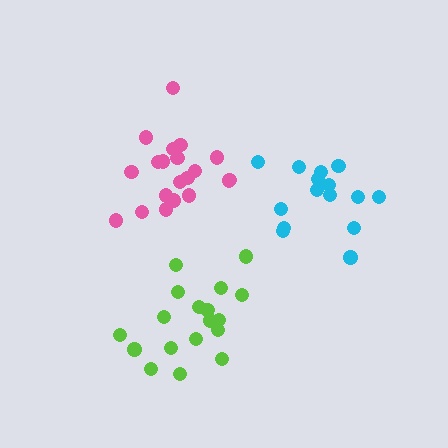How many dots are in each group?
Group 1: 18 dots, Group 2: 15 dots, Group 3: 20 dots (53 total).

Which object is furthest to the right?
The cyan cluster is rightmost.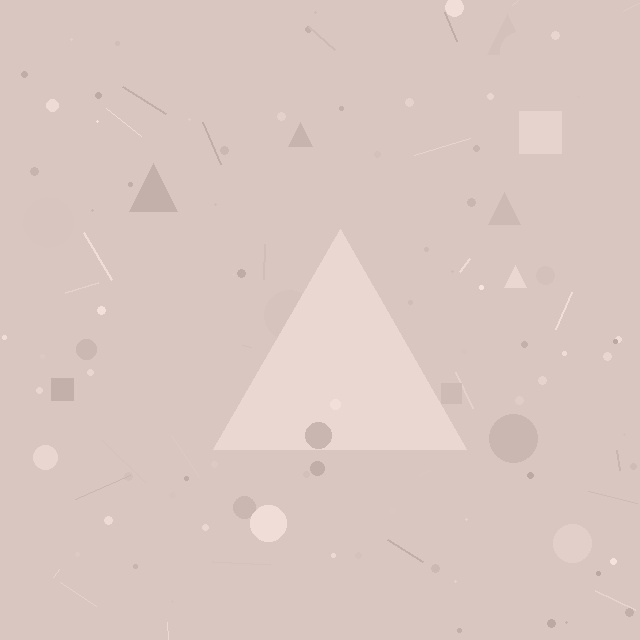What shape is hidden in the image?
A triangle is hidden in the image.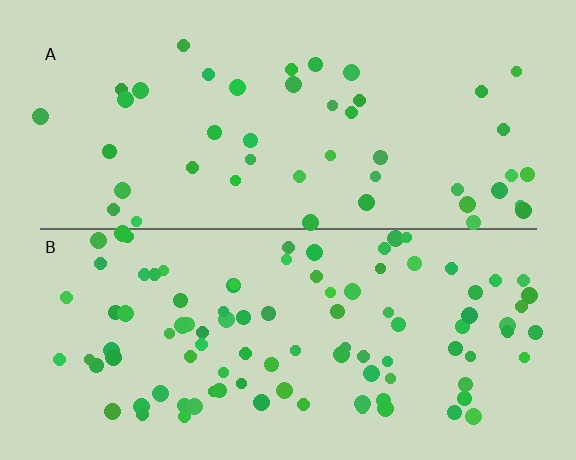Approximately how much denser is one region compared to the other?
Approximately 2.1× — region B over region A.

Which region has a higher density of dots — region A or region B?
B (the bottom).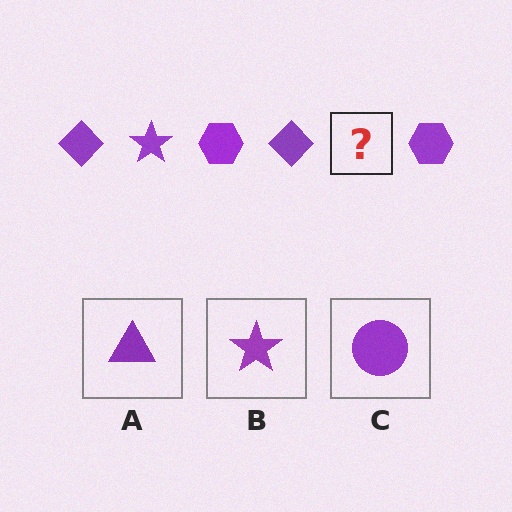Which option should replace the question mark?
Option B.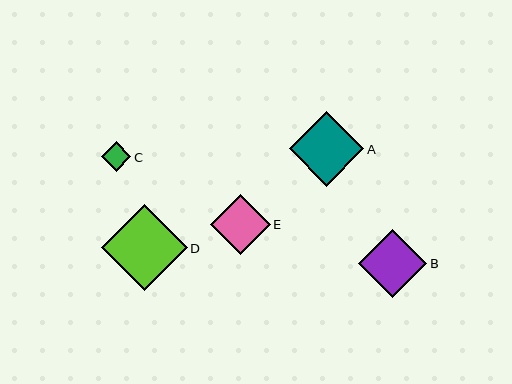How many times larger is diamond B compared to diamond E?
Diamond B is approximately 1.1 times the size of diamond E.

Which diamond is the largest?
Diamond D is the largest with a size of approximately 86 pixels.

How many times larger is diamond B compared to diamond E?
Diamond B is approximately 1.1 times the size of diamond E.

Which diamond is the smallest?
Diamond C is the smallest with a size of approximately 29 pixels.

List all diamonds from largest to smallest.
From largest to smallest: D, A, B, E, C.